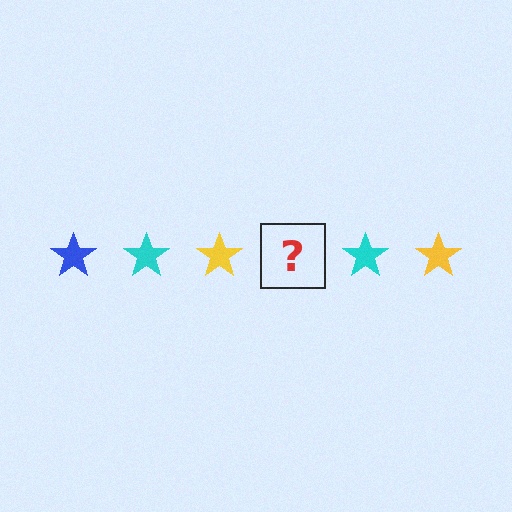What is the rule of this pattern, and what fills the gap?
The rule is that the pattern cycles through blue, cyan, yellow stars. The gap should be filled with a blue star.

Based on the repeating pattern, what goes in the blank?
The blank should be a blue star.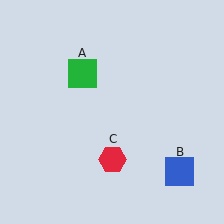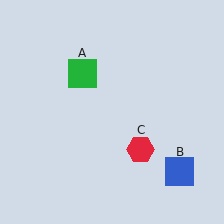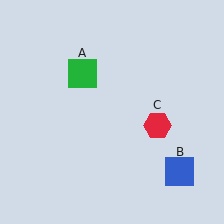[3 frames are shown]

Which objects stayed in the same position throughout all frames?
Green square (object A) and blue square (object B) remained stationary.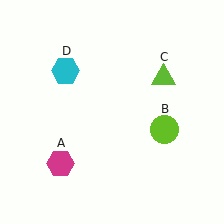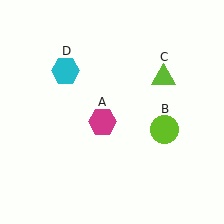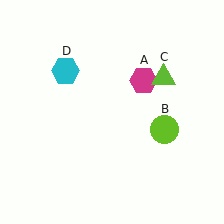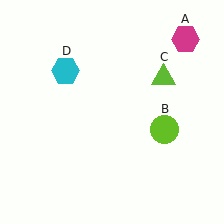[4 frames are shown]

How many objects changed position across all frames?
1 object changed position: magenta hexagon (object A).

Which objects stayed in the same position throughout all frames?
Lime circle (object B) and lime triangle (object C) and cyan hexagon (object D) remained stationary.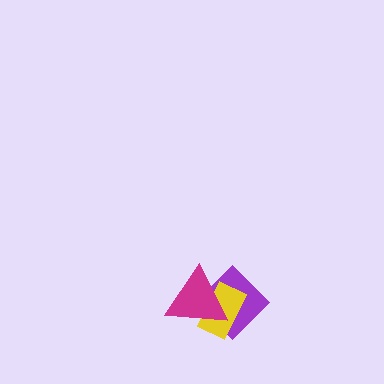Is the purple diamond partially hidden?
Yes, it is partially covered by another shape.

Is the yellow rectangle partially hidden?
Yes, it is partially covered by another shape.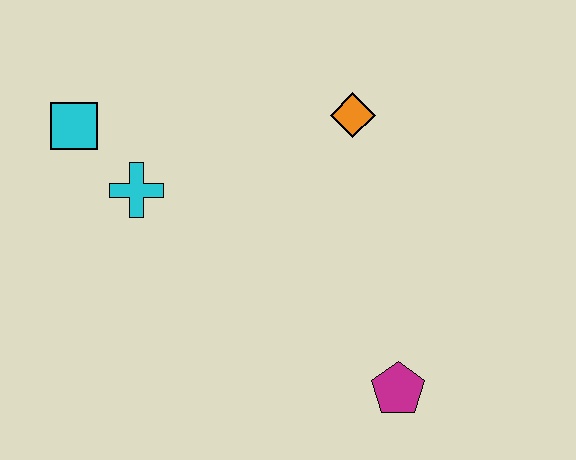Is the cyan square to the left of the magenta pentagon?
Yes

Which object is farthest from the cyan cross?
The magenta pentagon is farthest from the cyan cross.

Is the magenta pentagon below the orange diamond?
Yes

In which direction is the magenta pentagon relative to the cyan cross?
The magenta pentagon is to the right of the cyan cross.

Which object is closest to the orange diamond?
The cyan cross is closest to the orange diamond.